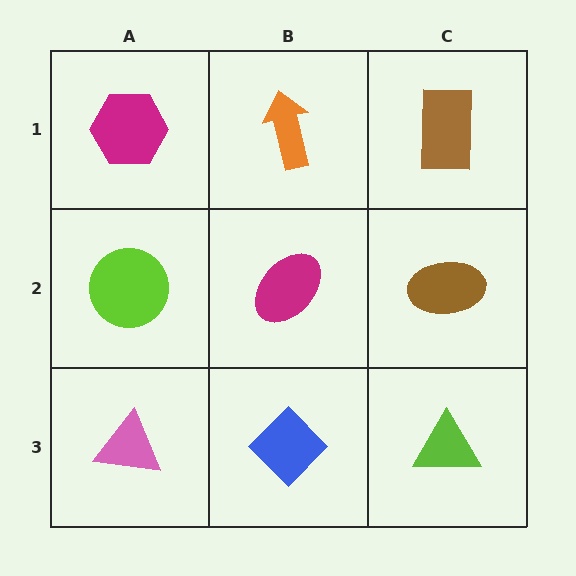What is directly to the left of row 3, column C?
A blue diamond.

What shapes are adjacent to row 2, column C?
A brown rectangle (row 1, column C), a lime triangle (row 3, column C), a magenta ellipse (row 2, column B).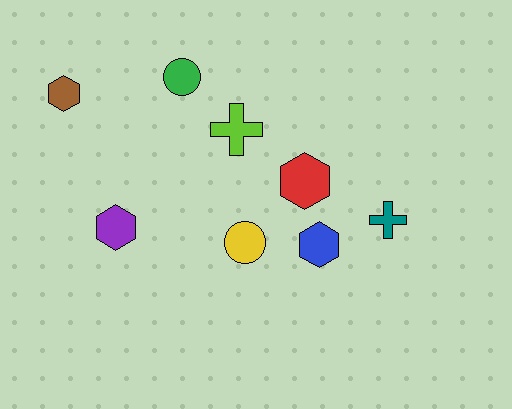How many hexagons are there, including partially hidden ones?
There are 4 hexagons.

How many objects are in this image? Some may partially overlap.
There are 8 objects.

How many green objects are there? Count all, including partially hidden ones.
There is 1 green object.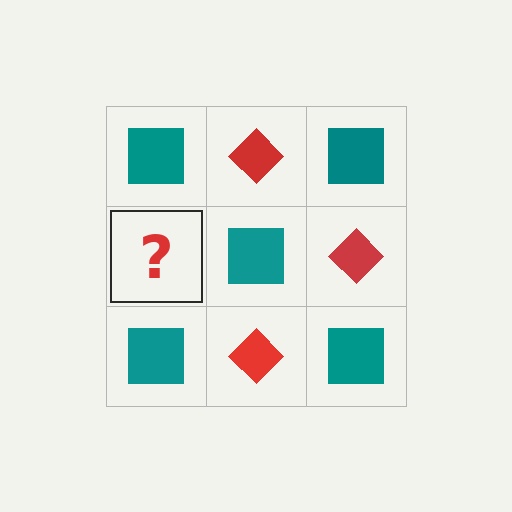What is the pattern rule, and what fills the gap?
The rule is that it alternates teal square and red diamond in a checkerboard pattern. The gap should be filled with a red diamond.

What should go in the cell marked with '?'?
The missing cell should contain a red diamond.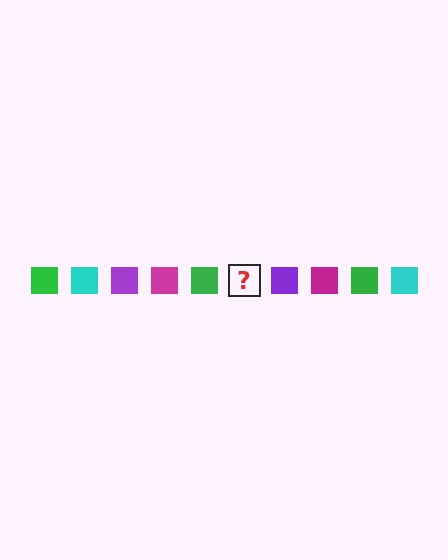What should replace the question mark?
The question mark should be replaced with a cyan square.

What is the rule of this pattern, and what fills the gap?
The rule is that the pattern cycles through green, cyan, purple, magenta squares. The gap should be filled with a cyan square.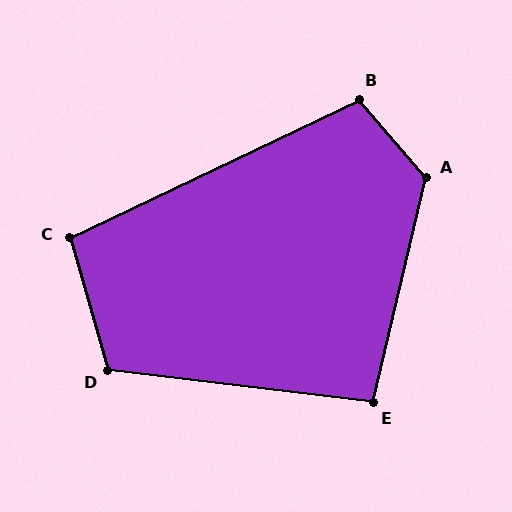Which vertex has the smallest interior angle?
E, at approximately 96 degrees.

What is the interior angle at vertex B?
Approximately 105 degrees (obtuse).